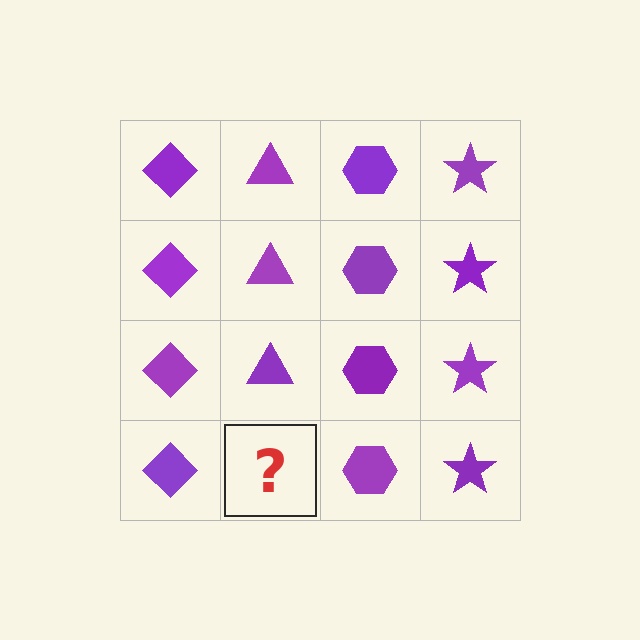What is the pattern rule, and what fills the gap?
The rule is that each column has a consistent shape. The gap should be filled with a purple triangle.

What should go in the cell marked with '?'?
The missing cell should contain a purple triangle.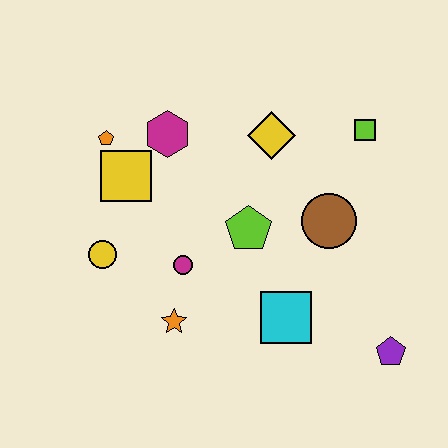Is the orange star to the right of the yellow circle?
Yes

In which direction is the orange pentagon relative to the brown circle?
The orange pentagon is to the left of the brown circle.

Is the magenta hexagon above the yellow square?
Yes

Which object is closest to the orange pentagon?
The yellow square is closest to the orange pentagon.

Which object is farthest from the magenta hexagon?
The purple pentagon is farthest from the magenta hexagon.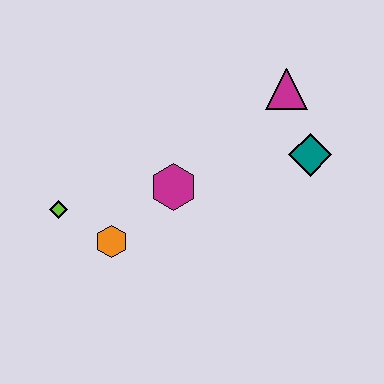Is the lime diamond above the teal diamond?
No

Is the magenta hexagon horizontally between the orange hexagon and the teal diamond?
Yes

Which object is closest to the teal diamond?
The magenta triangle is closest to the teal diamond.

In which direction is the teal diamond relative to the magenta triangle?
The teal diamond is below the magenta triangle.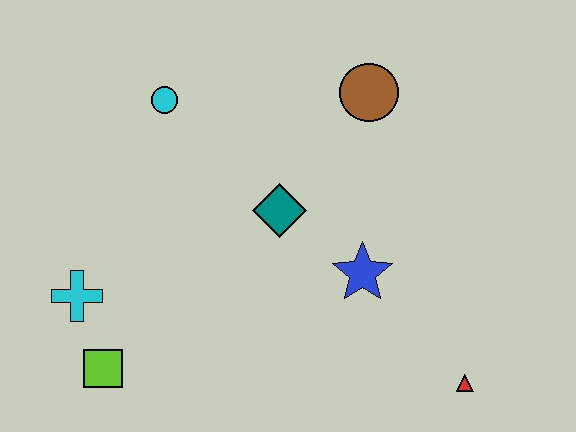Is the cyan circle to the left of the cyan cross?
No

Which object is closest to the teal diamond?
The blue star is closest to the teal diamond.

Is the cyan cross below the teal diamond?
Yes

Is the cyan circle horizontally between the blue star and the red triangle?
No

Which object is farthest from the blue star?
The cyan cross is farthest from the blue star.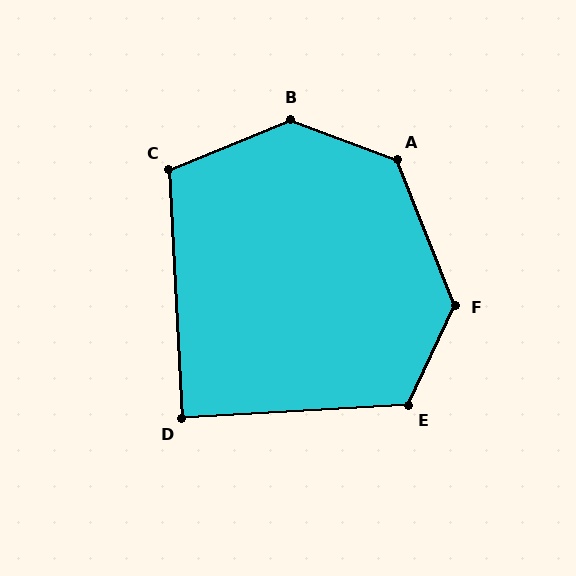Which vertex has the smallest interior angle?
D, at approximately 90 degrees.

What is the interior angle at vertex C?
Approximately 109 degrees (obtuse).